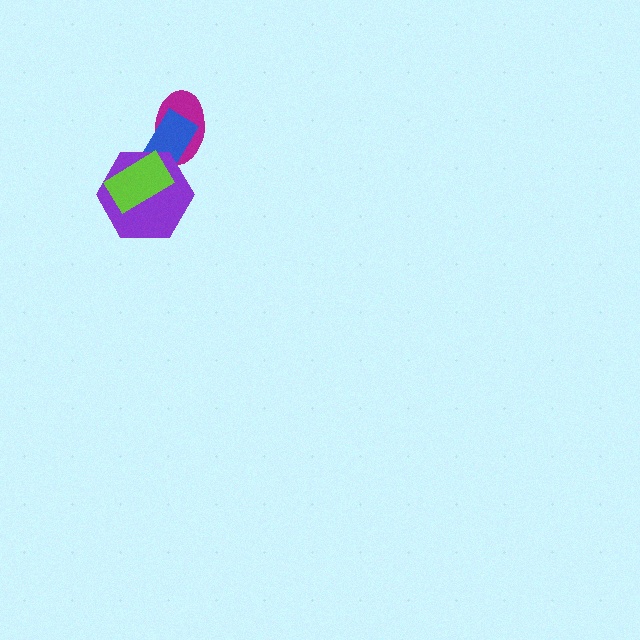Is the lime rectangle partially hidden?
No, no other shape covers it.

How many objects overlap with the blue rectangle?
3 objects overlap with the blue rectangle.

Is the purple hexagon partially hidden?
Yes, it is partially covered by another shape.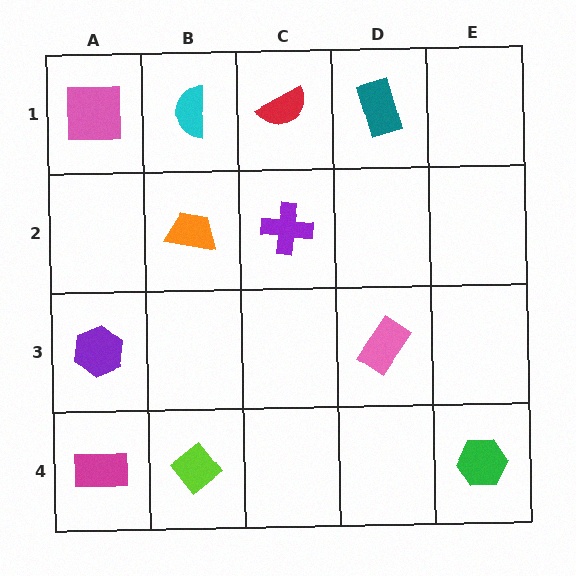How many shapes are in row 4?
3 shapes.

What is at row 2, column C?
A purple cross.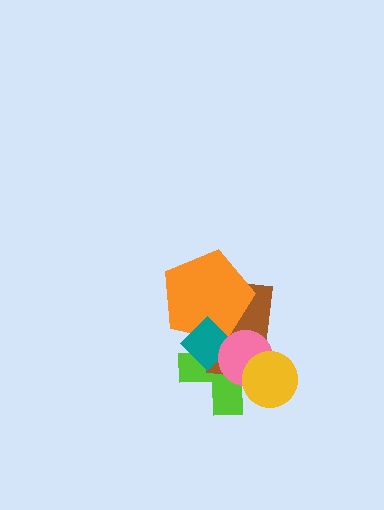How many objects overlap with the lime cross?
5 objects overlap with the lime cross.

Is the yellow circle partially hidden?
No, no other shape covers it.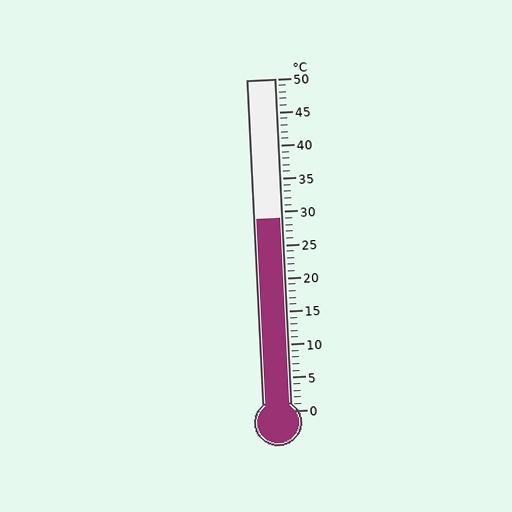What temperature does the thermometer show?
The thermometer shows approximately 29°C.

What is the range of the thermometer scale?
The thermometer scale ranges from 0°C to 50°C.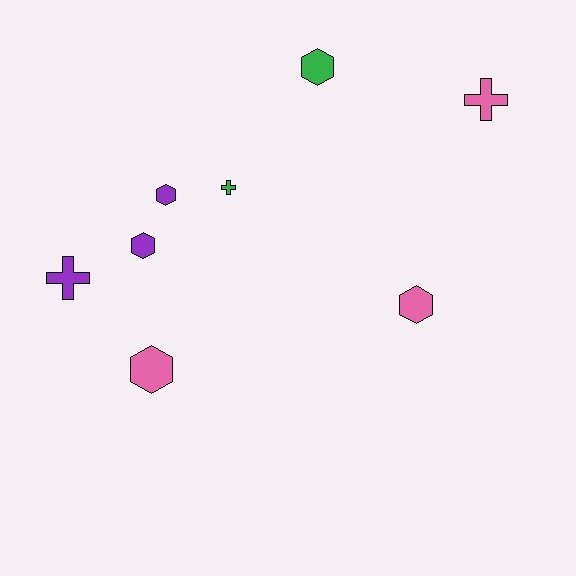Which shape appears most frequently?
Hexagon, with 5 objects.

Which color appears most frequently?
Purple, with 3 objects.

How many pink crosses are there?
There is 1 pink cross.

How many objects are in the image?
There are 8 objects.